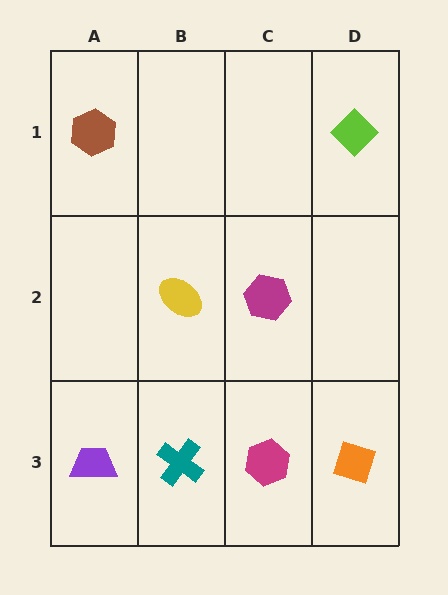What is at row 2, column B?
A yellow ellipse.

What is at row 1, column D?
A lime diamond.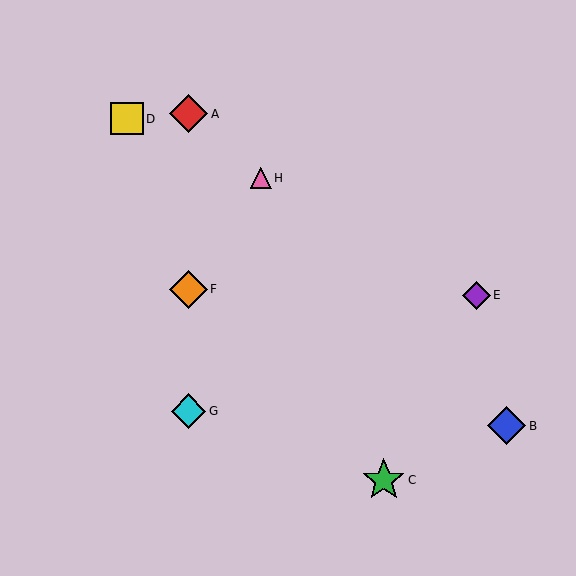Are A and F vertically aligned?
Yes, both are at x≈189.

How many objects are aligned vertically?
3 objects (A, F, G) are aligned vertically.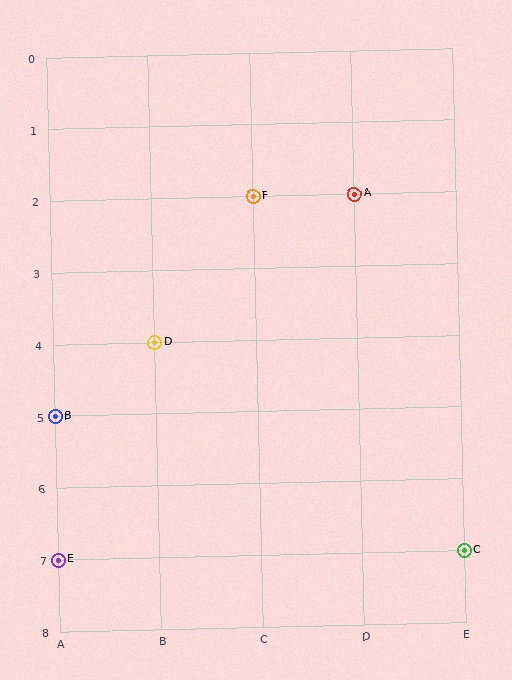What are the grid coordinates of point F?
Point F is at grid coordinates (C, 2).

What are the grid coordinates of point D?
Point D is at grid coordinates (B, 4).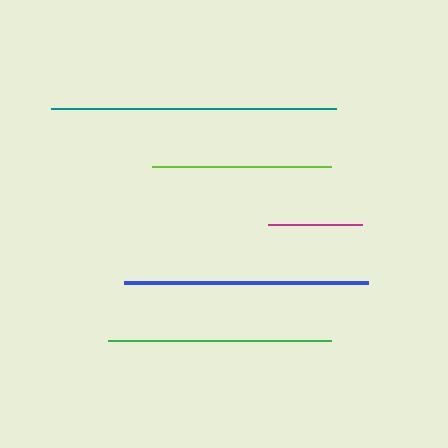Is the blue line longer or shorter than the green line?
The blue line is longer than the green line.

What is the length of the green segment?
The green segment is approximately 223 pixels long.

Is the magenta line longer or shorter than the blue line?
The blue line is longer than the magenta line.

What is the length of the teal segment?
The teal segment is approximately 285 pixels long.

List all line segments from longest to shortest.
From longest to shortest: teal, blue, green, lime, magenta.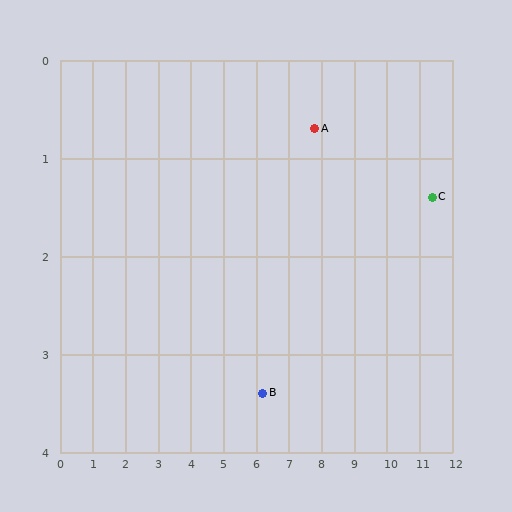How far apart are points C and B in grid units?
Points C and B are about 5.6 grid units apart.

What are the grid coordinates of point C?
Point C is at approximately (11.4, 1.4).